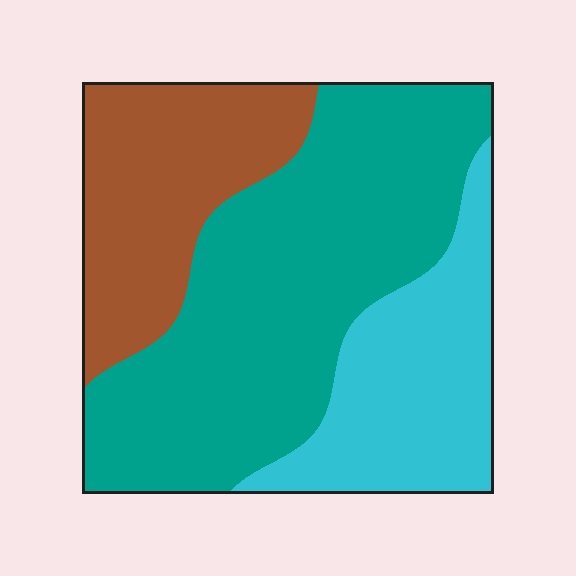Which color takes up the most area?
Teal, at roughly 50%.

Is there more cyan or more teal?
Teal.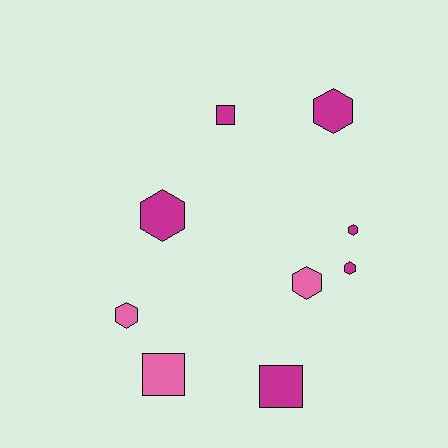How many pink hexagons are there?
There are 2 pink hexagons.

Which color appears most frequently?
Magenta, with 6 objects.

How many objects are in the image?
There are 9 objects.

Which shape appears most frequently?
Hexagon, with 6 objects.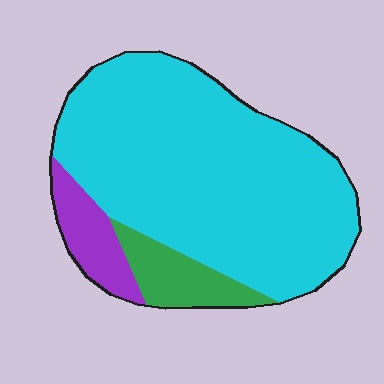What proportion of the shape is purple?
Purple takes up about one tenth (1/10) of the shape.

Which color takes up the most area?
Cyan, at roughly 80%.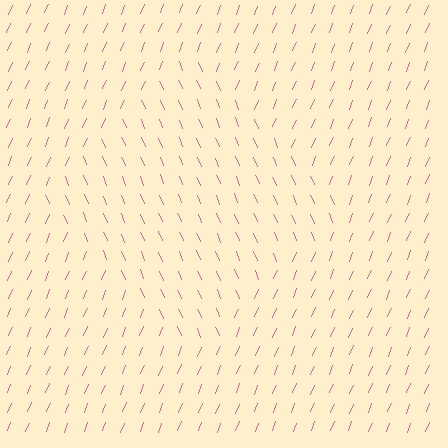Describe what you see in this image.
The image is filled with small pink line segments. A diamond region in the image has lines oriented differently from the surrounding lines, creating a visible texture boundary.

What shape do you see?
I see a diamond.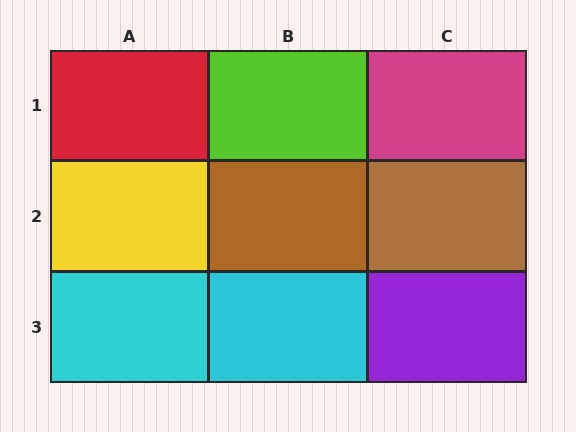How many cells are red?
1 cell is red.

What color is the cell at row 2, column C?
Brown.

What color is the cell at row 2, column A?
Yellow.